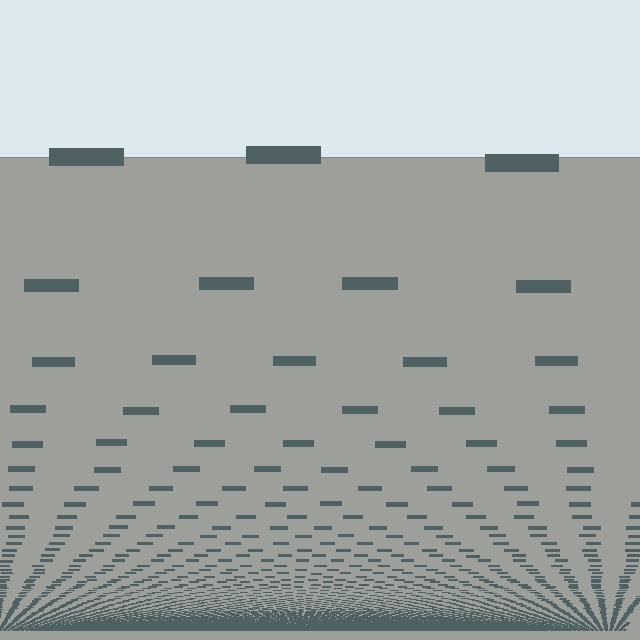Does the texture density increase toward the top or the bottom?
Density increases toward the bottom.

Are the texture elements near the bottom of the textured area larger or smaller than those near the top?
Smaller. The gradient is inverted — elements near the bottom are smaller and denser.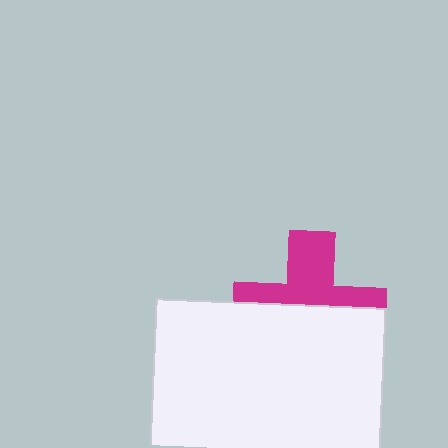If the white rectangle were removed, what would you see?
You would see the complete magenta cross.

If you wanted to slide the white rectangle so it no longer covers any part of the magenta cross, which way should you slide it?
Slide it down — that is the most direct way to separate the two shapes.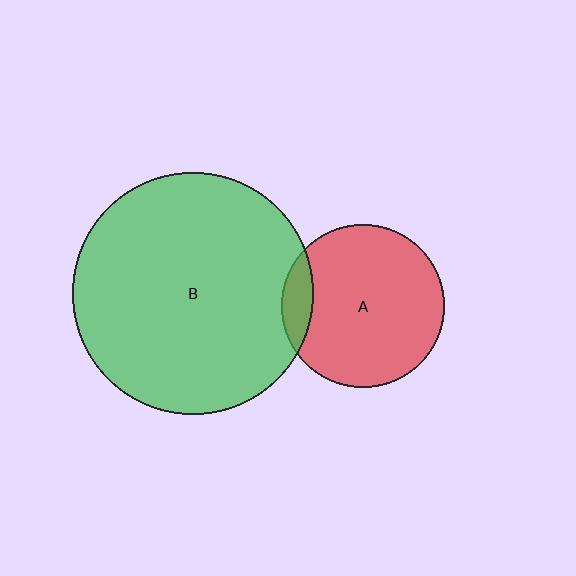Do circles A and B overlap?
Yes.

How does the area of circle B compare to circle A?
Approximately 2.2 times.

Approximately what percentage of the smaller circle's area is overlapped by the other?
Approximately 10%.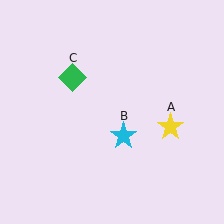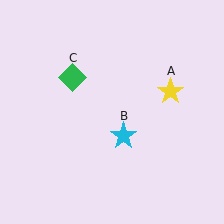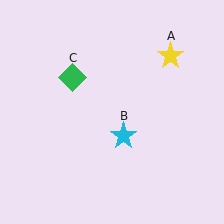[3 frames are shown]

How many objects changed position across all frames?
1 object changed position: yellow star (object A).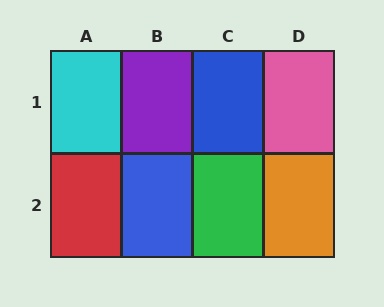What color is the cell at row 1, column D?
Pink.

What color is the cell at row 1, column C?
Blue.